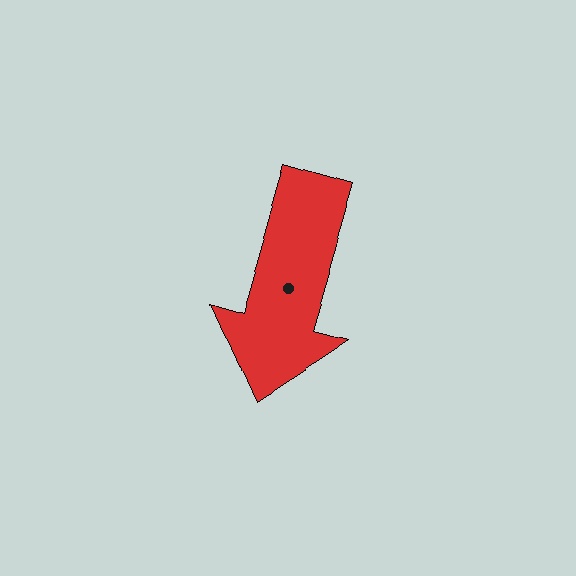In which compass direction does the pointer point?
South.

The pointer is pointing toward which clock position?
Roughly 7 o'clock.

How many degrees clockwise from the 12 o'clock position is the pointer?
Approximately 196 degrees.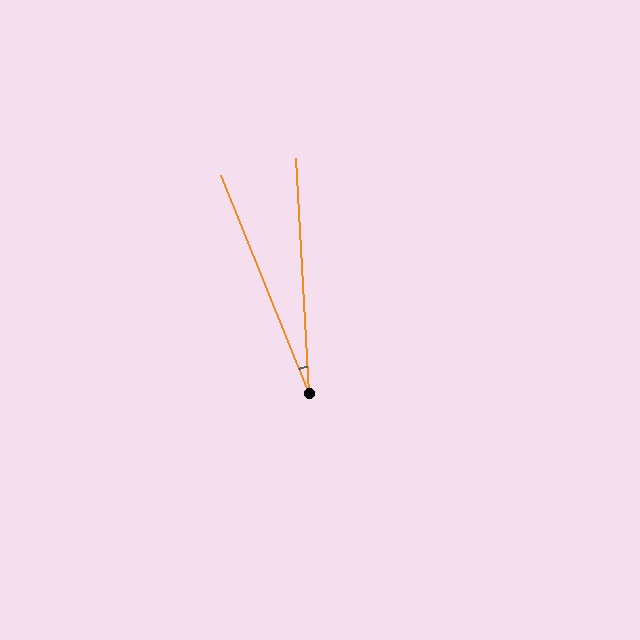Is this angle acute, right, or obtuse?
It is acute.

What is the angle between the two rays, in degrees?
Approximately 19 degrees.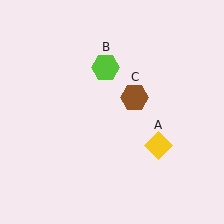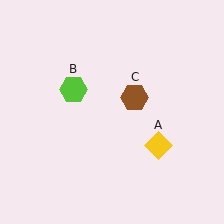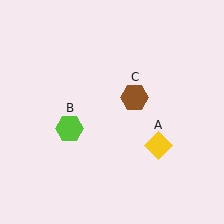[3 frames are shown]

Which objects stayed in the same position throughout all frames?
Yellow diamond (object A) and brown hexagon (object C) remained stationary.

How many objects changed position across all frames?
1 object changed position: lime hexagon (object B).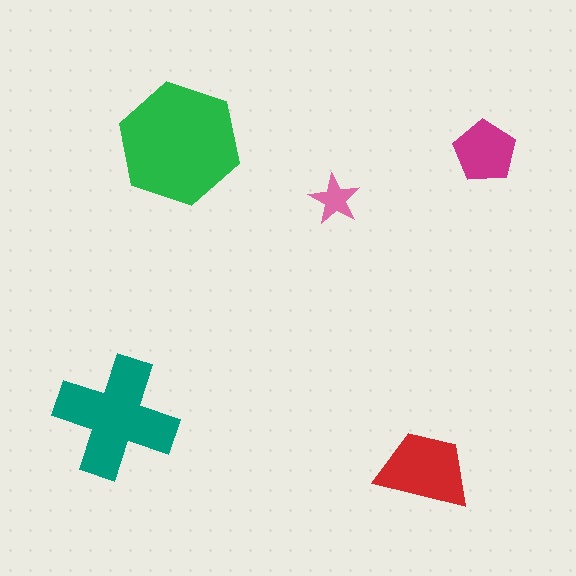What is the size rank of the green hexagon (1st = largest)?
1st.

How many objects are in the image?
There are 5 objects in the image.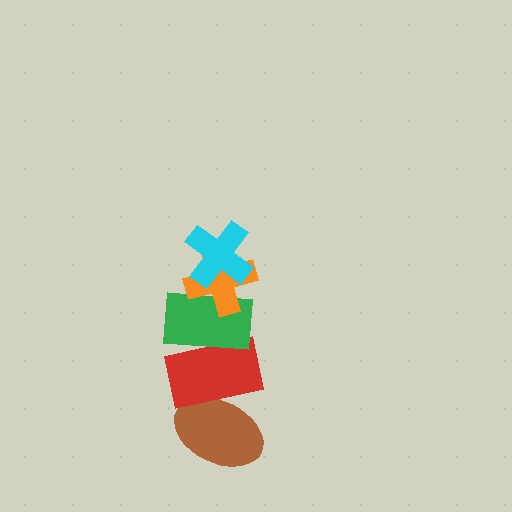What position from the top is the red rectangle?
The red rectangle is 4th from the top.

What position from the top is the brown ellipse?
The brown ellipse is 5th from the top.